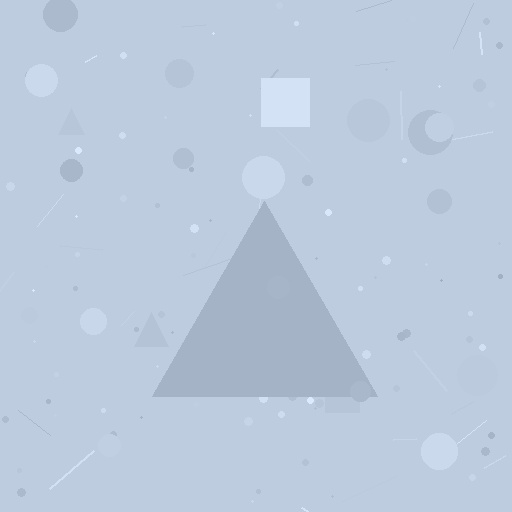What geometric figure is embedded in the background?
A triangle is embedded in the background.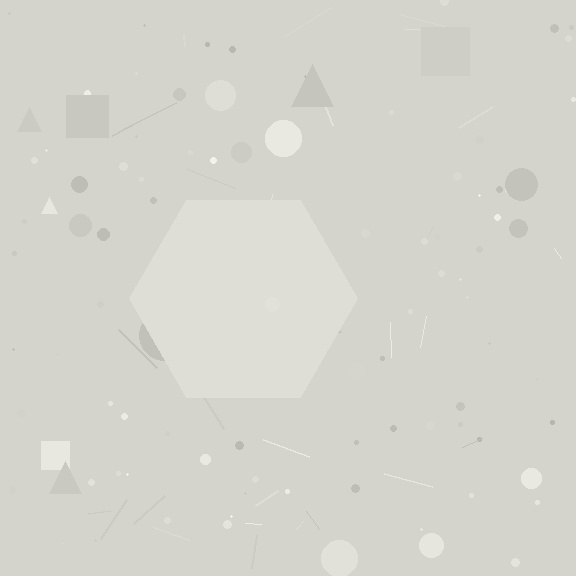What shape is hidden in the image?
A hexagon is hidden in the image.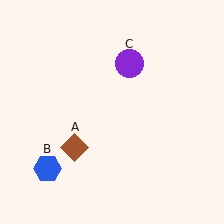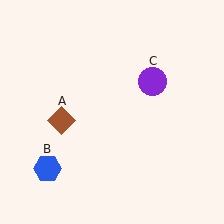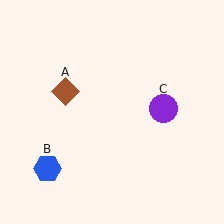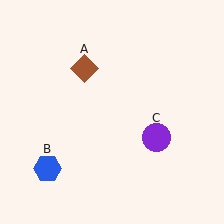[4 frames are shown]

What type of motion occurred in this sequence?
The brown diamond (object A), purple circle (object C) rotated clockwise around the center of the scene.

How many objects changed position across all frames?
2 objects changed position: brown diamond (object A), purple circle (object C).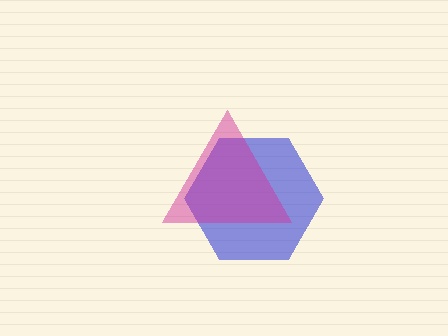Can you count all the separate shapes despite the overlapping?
Yes, there are 2 separate shapes.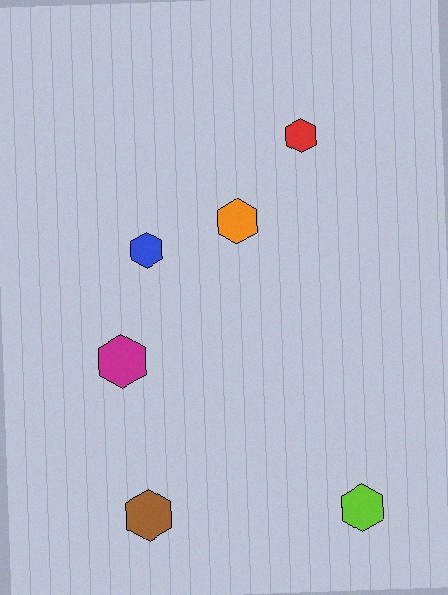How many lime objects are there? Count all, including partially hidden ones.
There is 1 lime object.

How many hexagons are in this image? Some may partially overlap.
There are 6 hexagons.